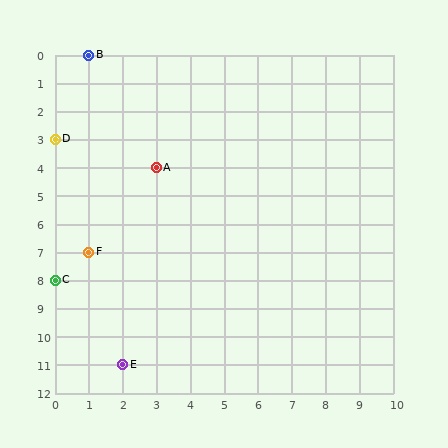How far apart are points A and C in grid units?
Points A and C are 3 columns and 4 rows apart (about 5.0 grid units diagonally).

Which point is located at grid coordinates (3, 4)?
Point A is at (3, 4).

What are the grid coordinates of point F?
Point F is at grid coordinates (1, 7).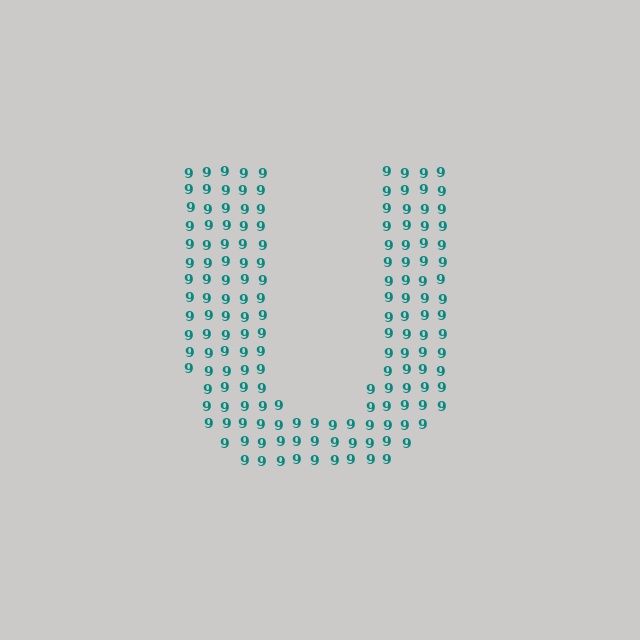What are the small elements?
The small elements are digit 9's.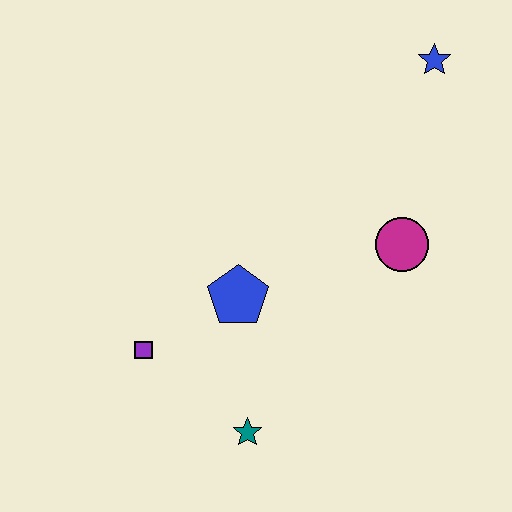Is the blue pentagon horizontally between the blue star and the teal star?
No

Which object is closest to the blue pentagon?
The purple square is closest to the blue pentagon.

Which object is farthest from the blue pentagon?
The blue star is farthest from the blue pentagon.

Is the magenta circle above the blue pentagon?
Yes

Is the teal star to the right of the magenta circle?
No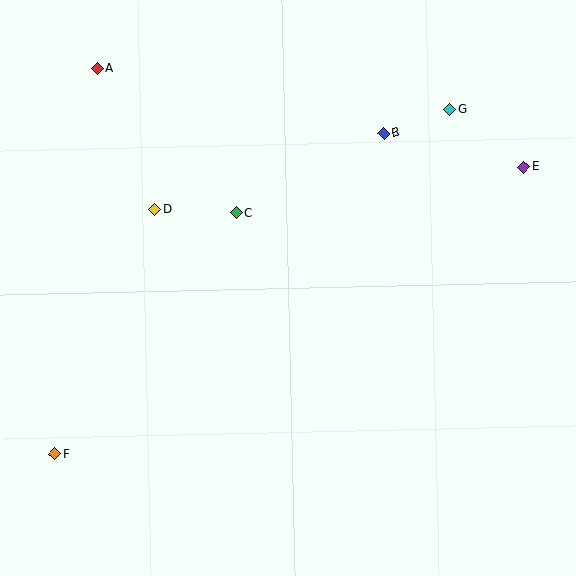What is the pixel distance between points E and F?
The distance between E and F is 550 pixels.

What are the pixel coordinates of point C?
Point C is at (236, 213).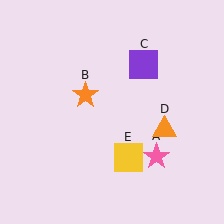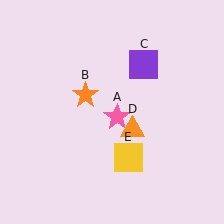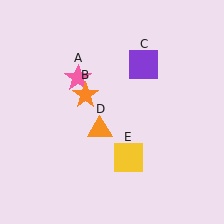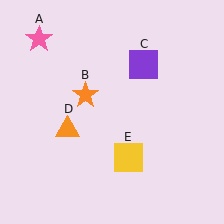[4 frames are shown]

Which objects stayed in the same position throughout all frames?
Orange star (object B) and purple square (object C) and yellow square (object E) remained stationary.